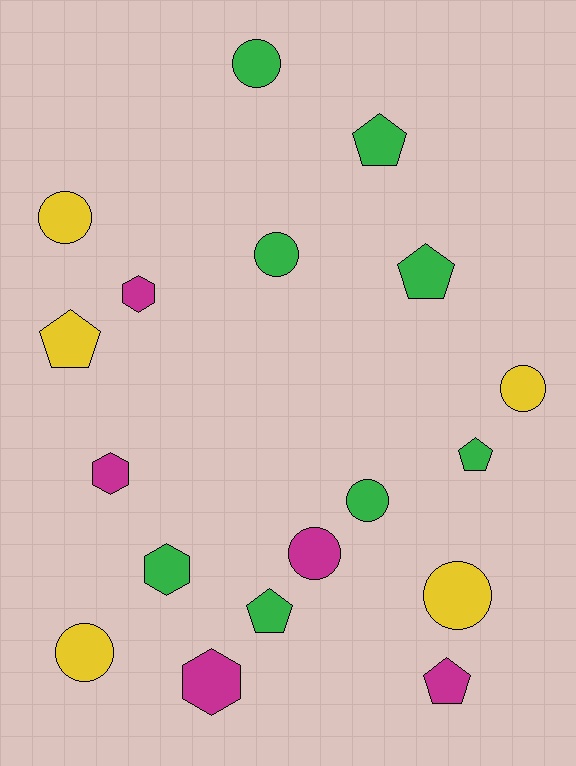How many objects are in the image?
There are 18 objects.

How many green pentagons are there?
There are 4 green pentagons.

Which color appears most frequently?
Green, with 8 objects.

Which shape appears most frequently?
Circle, with 8 objects.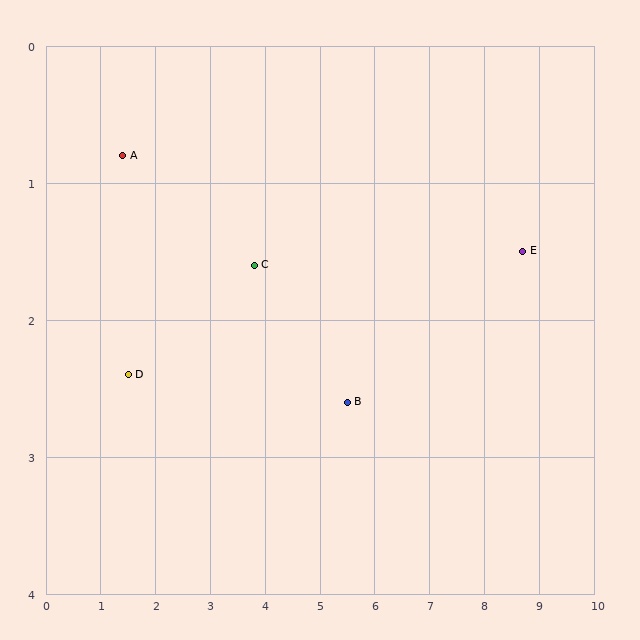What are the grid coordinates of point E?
Point E is at approximately (8.7, 1.5).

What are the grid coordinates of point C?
Point C is at approximately (3.8, 1.6).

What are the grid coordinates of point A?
Point A is at approximately (1.4, 0.8).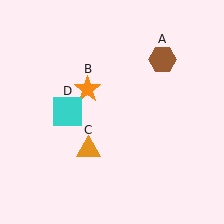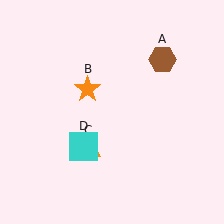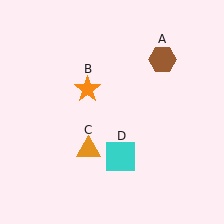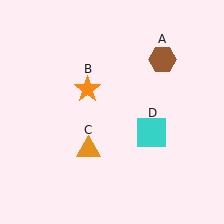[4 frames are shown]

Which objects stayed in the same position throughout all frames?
Brown hexagon (object A) and orange star (object B) and orange triangle (object C) remained stationary.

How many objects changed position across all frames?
1 object changed position: cyan square (object D).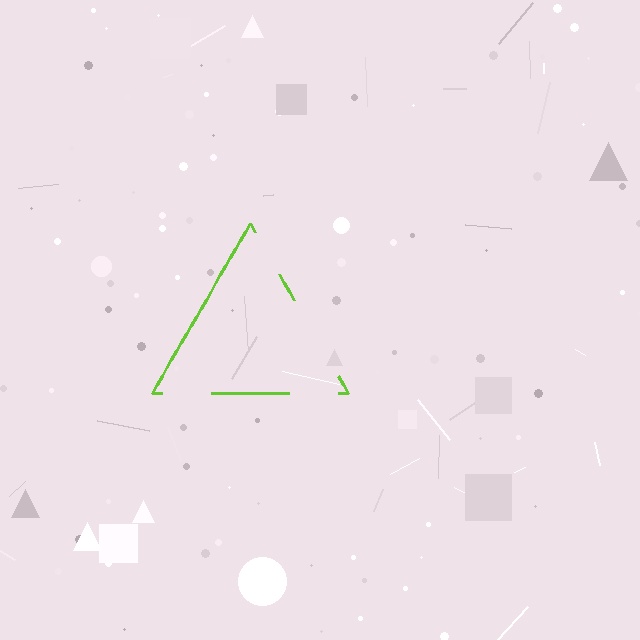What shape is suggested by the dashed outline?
The dashed outline suggests a triangle.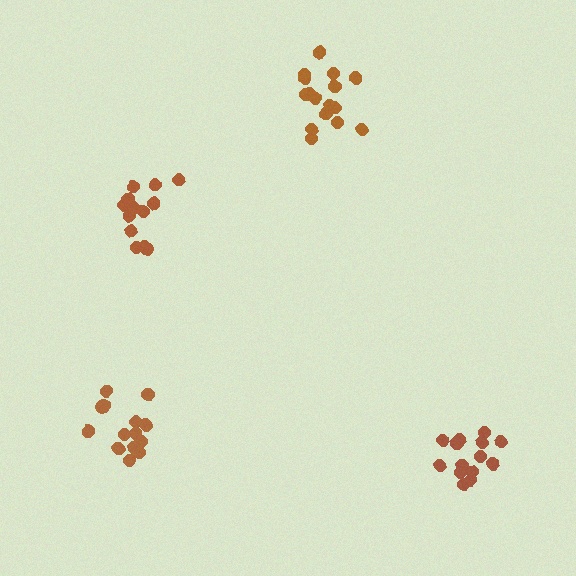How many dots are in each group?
Group 1: 14 dots, Group 2: 14 dots, Group 3: 14 dots, Group 4: 16 dots (58 total).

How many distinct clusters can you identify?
There are 4 distinct clusters.